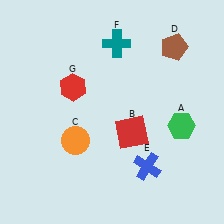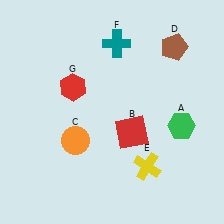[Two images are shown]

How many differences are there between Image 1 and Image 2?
There is 1 difference between the two images.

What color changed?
The cross (E) changed from blue in Image 1 to yellow in Image 2.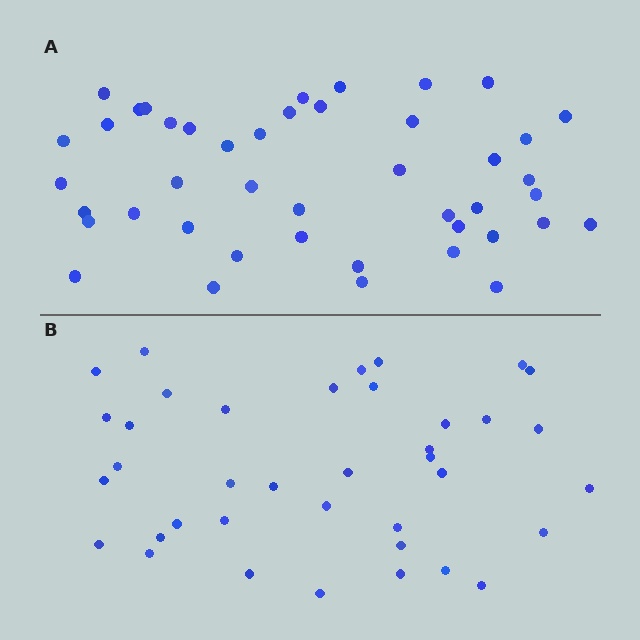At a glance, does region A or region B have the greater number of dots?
Region A (the top region) has more dots.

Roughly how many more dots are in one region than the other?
Region A has about 6 more dots than region B.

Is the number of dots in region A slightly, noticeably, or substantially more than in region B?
Region A has only slightly more — the two regions are fairly close. The ratio is roughly 1.2 to 1.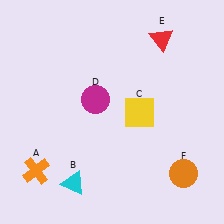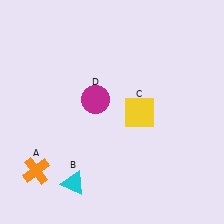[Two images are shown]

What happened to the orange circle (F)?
The orange circle (F) was removed in Image 2. It was in the bottom-right area of Image 1.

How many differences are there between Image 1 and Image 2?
There are 2 differences between the two images.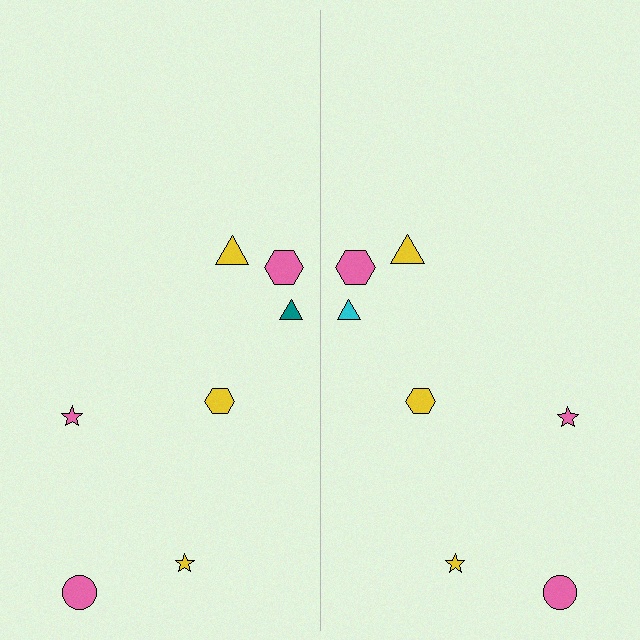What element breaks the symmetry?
The cyan triangle on the right side breaks the symmetry — its mirror counterpart is teal.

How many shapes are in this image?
There are 14 shapes in this image.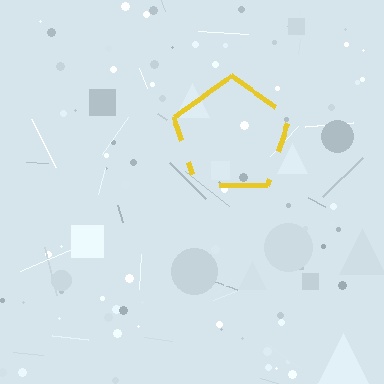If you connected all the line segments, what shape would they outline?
They would outline a pentagon.